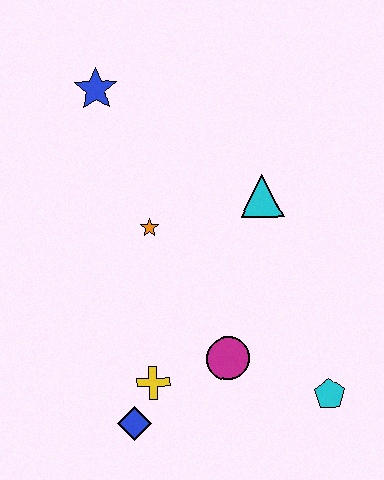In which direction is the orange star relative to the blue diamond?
The orange star is above the blue diamond.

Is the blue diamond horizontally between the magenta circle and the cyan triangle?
No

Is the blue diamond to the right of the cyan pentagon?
No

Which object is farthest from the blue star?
The cyan pentagon is farthest from the blue star.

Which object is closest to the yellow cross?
The blue diamond is closest to the yellow cross.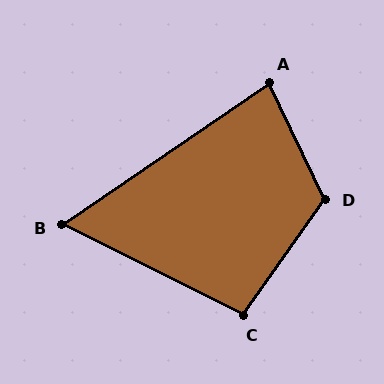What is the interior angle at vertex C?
Approximately 99 degrees (obtuse).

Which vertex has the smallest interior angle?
B, at approximately 61 degrees.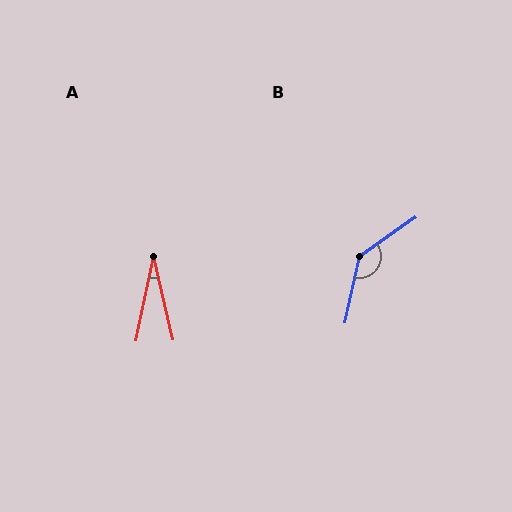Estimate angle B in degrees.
Approximately 138 degrees.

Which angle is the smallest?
A, at approximately 25 degrees.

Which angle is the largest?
B, at approximately 138 degrees.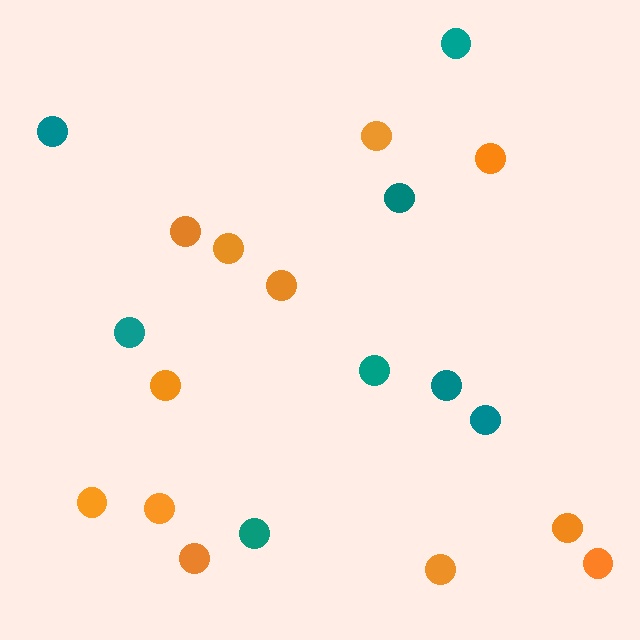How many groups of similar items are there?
There are 2 groups: one group of orange circles (12) and one group of teal circles (8).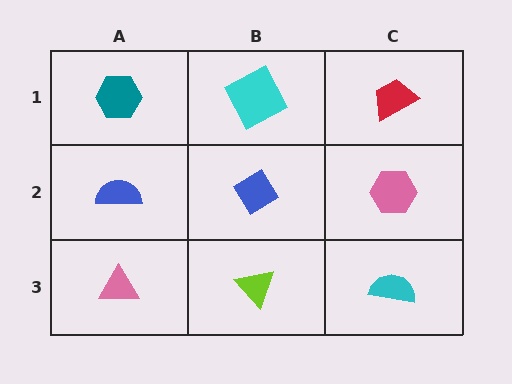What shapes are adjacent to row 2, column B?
A cyan square (row 1, column B), a lime triangle (row 3, column B), a blue semicircle (row 2, column A), a pink hexagon (row 2, column C).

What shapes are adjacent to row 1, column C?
A pink hexagon (row 2, column C), a cyan square (row 1, column B).